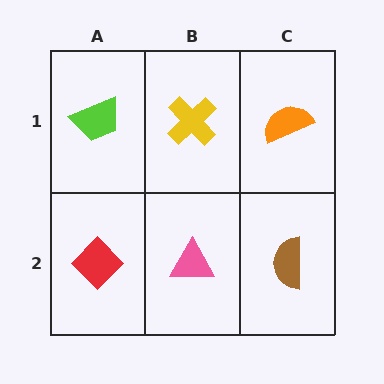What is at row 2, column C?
A brown semicircle.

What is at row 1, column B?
A yellow cross.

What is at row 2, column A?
A red diamond.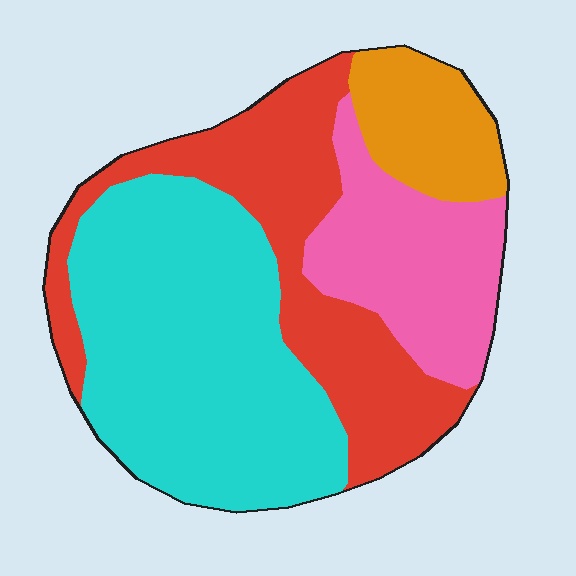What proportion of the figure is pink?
Pink takes up about one fifth (1/5) of the figure.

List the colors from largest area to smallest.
From largest to smallest: cyan, red, pink, orange.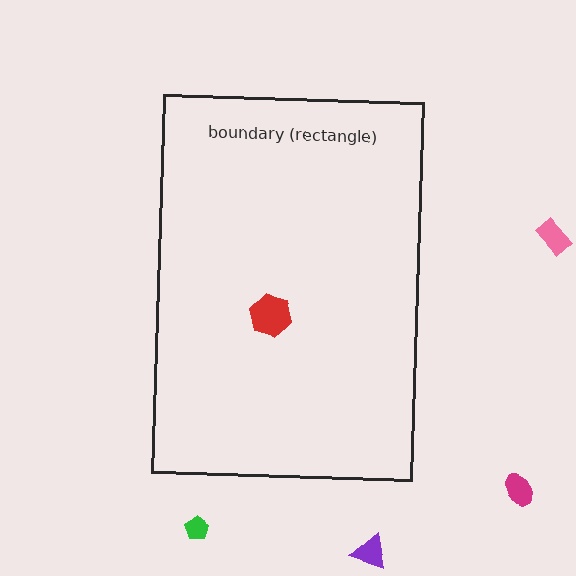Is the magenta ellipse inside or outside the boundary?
Outside.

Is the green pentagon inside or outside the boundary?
Outside.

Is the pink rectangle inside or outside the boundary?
Outside.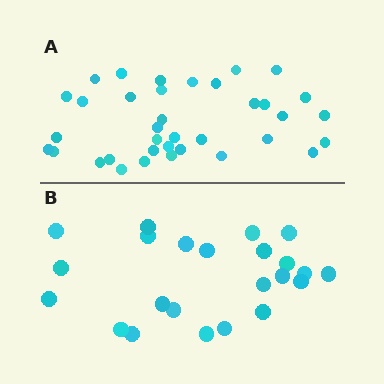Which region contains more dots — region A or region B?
Region A (the top region) has more dots.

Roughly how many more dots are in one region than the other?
Region A has approximately 15 more dots than region B.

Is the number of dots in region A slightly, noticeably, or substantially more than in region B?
Region A has substantially more. The ratio is roughly 1.6 to 1.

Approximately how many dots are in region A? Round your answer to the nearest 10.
About 40 dots. (The exact count is 36, which rounds to 40.)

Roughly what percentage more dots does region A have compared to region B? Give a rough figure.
About 55% more.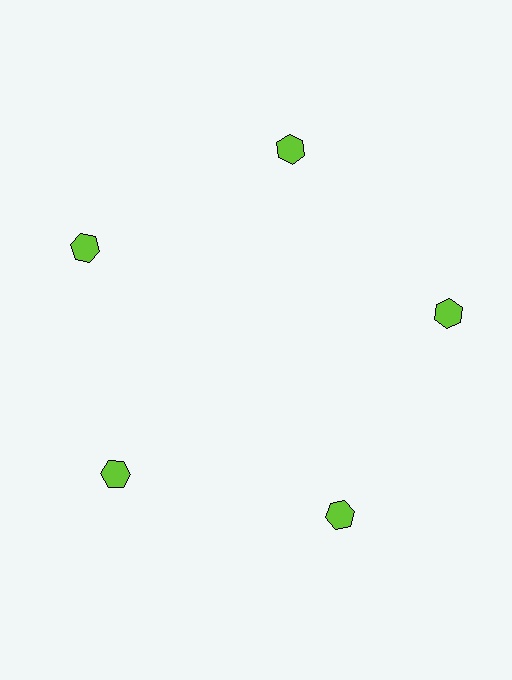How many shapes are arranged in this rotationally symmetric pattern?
There are 5 shapes, arranged in 5 groups of 1.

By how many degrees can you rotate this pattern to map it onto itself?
The pattern maps onto itself every 72 degrees of rotation.